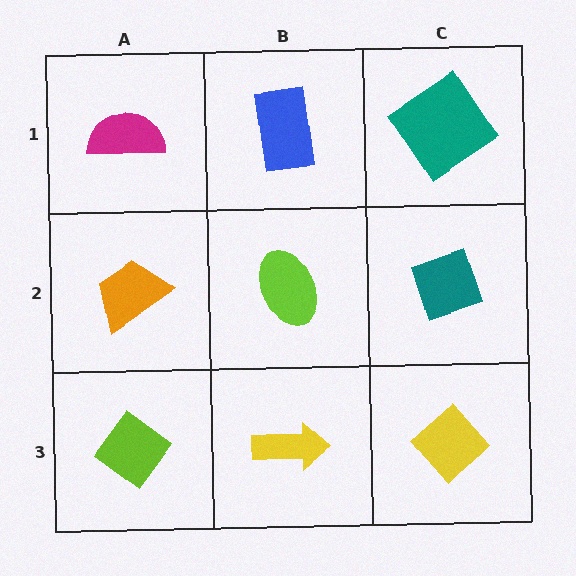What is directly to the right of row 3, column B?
A yellow diamond.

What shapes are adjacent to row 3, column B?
A lime ellipse (row 2, column B), a lime diamond (row 3, column A), a yellow diamond (row 3, column C).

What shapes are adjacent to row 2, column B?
A blue rectangle (row 1, column B), a yellow arrow (row 3, column B), an orange trapezoid (row 2, column A), a teal diamond (row 2, column C).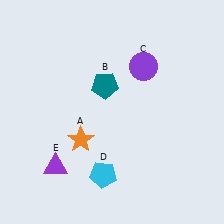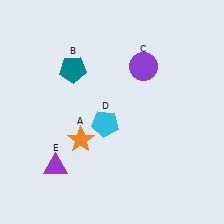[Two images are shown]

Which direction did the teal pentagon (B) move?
The teal pentagon (B) moved left.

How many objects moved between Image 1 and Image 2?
2 objects moved between the two images.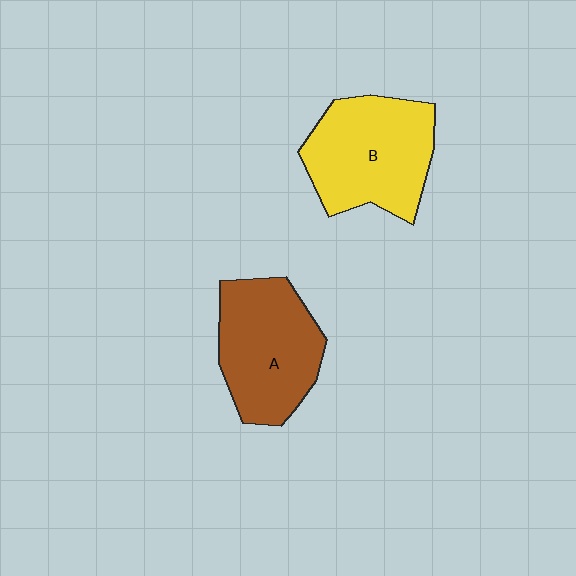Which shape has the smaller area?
Shape A (brown).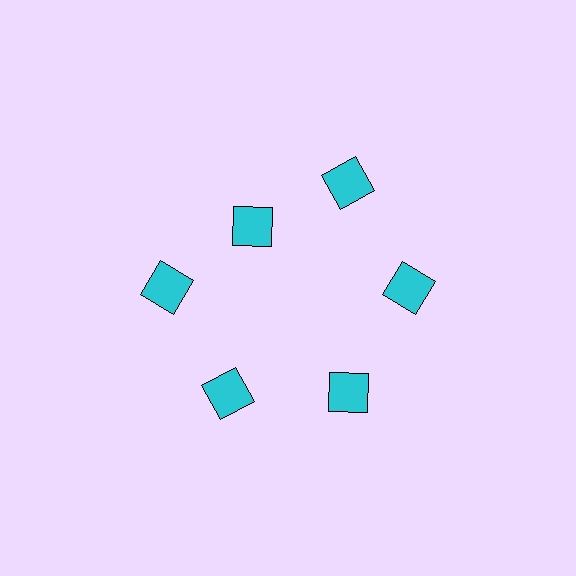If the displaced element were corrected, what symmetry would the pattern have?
It would have 6-fold rotational symmetry — the pattern would map onto itself every 60 degrees.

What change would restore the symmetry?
The symmetry would be restored by moving it outward, back onto the ring so that all 6 squares sit at equal angles and equal distance from the center.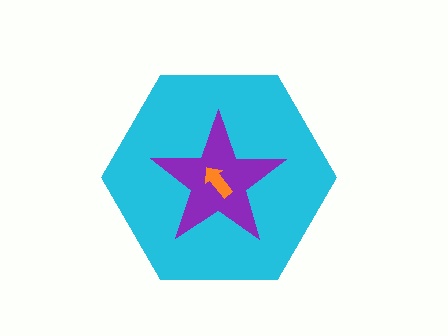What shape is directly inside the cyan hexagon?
The purple star.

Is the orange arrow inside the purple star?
Yes.